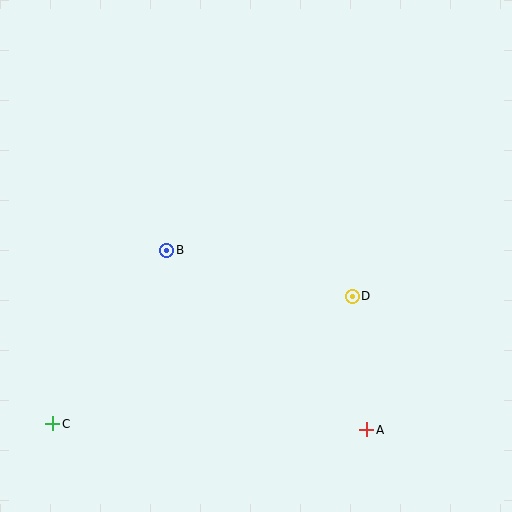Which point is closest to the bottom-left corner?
Point C is closest to the bottom-left corner.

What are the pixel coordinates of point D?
Point D is at (352, 296).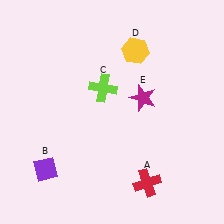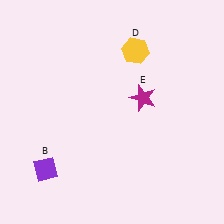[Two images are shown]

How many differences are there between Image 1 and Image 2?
There are 2 differences between the two images.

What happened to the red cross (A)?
The red cross (A) was removed in Image 2. It was in the bottom-right area of Image 1.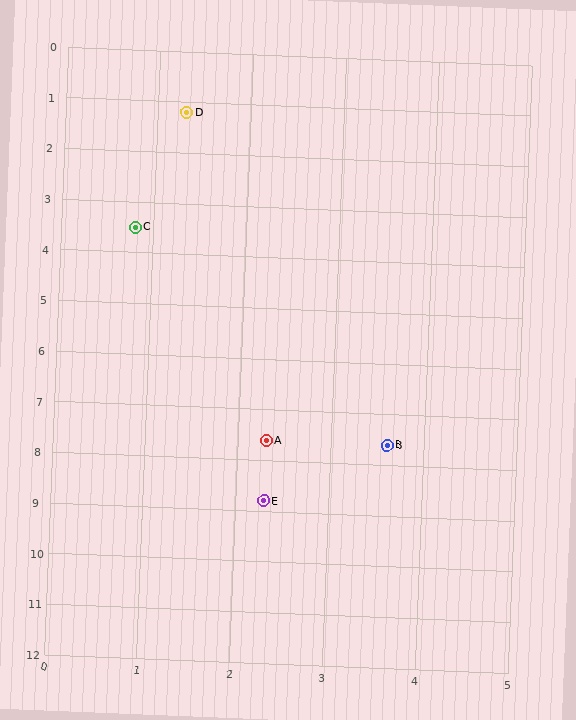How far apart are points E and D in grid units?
Points E and D are about 7.7 grid units apart.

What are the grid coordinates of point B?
Point B is at approximately (3.6, 7.6).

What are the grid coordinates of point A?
Point A is at approximately (2.3, 7.6).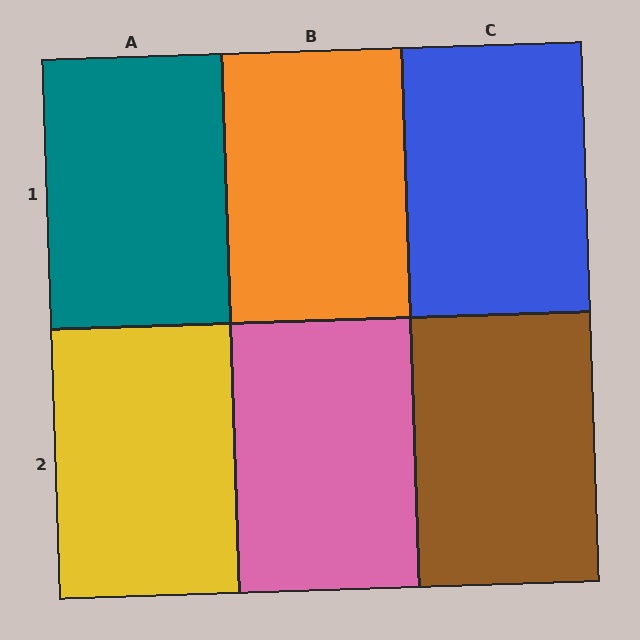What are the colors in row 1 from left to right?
Teal, orange, blue.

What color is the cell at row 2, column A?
Yellow.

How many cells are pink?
1 cell is pink.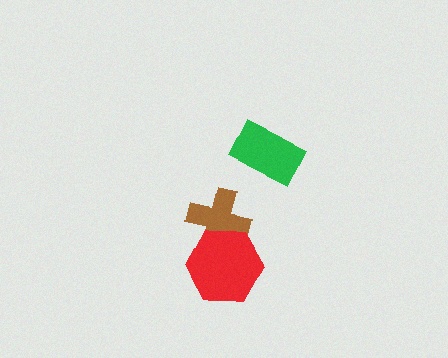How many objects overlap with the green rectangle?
0 objects overlap with the green rectangle.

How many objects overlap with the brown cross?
1 object overlaps with the brown cross.